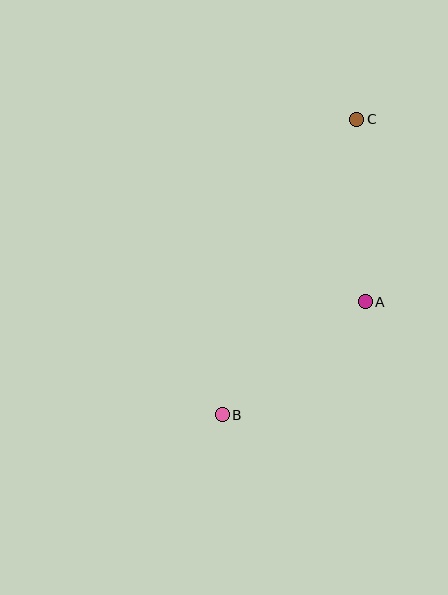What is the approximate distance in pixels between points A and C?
The distance between A and C is approximately 183 pixels.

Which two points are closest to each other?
Points A and B are closest to each other.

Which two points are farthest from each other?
Points B and C are farthest from each other.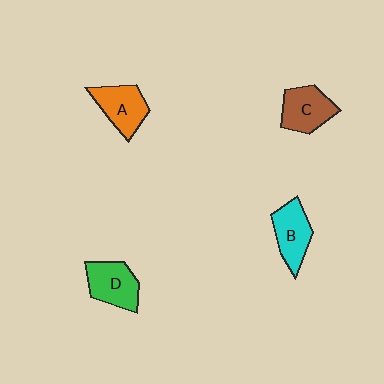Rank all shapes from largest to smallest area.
From largest to smallest: D (green), C (brown), A (orange), B (cyan).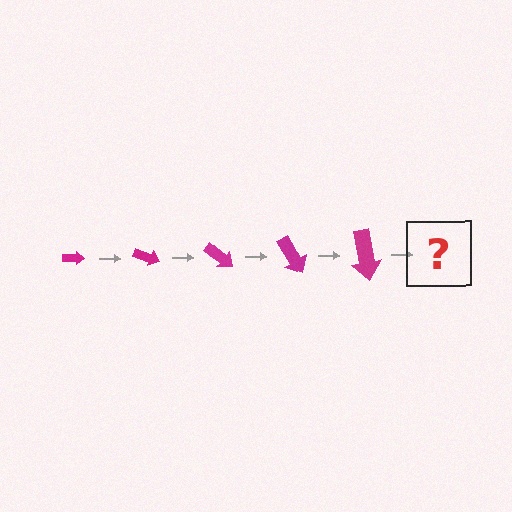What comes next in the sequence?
The next element should be an arrow, larger than the previous one and rotated 100 degrees from the start.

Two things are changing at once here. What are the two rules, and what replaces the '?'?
The two rules are that the arrow grows larger each step and it rotates 20 degrees each step. The '?' should be an arrow, larger than the previous one and rotated 100 degrees from the start.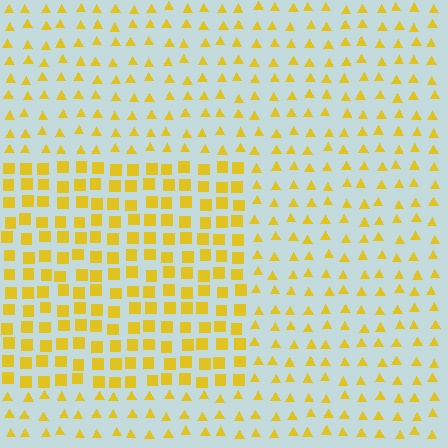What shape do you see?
I see a rectangle.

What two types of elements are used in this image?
The image uses squares inside the rectangle region and triangles outside it.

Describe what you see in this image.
The image is filled with small yellow elements arranged in a uniform grid. A rectangle-shaped region contains squares, while the surrounding area contains triangles. The boundary is defined purely by the change in element shape.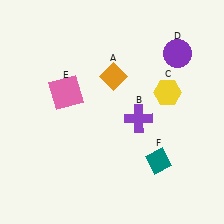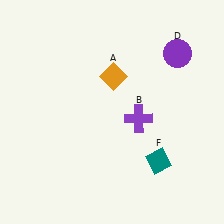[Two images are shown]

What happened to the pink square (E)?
The pink square (E) was removed in Image 2. It was in the top-left area of Image 1.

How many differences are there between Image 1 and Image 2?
There are 2 differences between the two images.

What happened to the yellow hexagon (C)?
The yellow hexagon (C) was removed in Image 2. It was in the top-right area of Image 1.